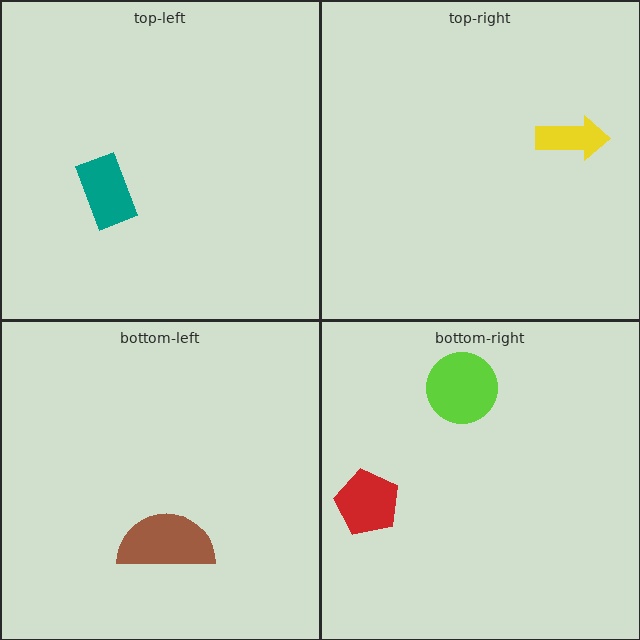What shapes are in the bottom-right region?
The red pentagon, the lime circle.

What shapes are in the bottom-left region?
The brown semicircle.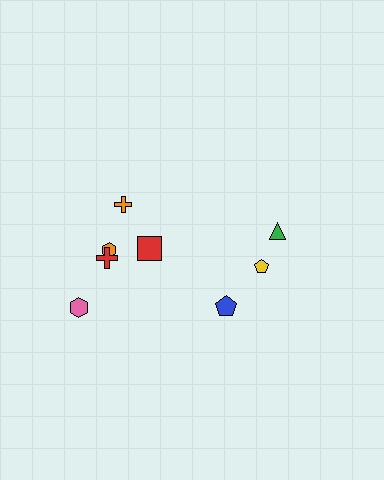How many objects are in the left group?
There are 5 objects.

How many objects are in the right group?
There are 3 objects.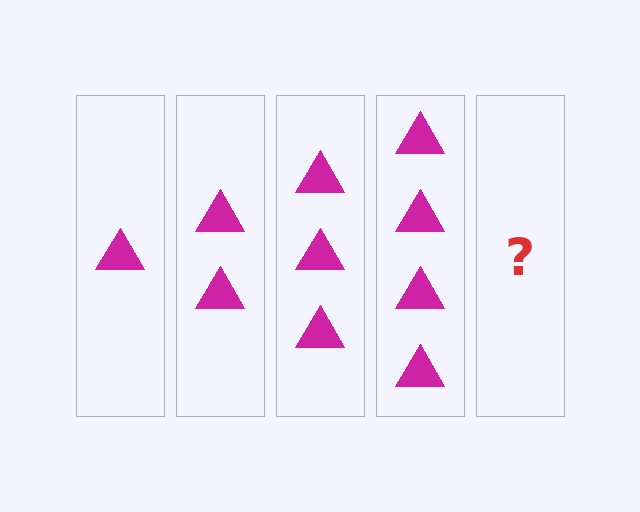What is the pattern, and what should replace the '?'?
The pattern is that each step adds one more triangle. The '?' should be 5 triangles.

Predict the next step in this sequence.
The next step is 5 triangles.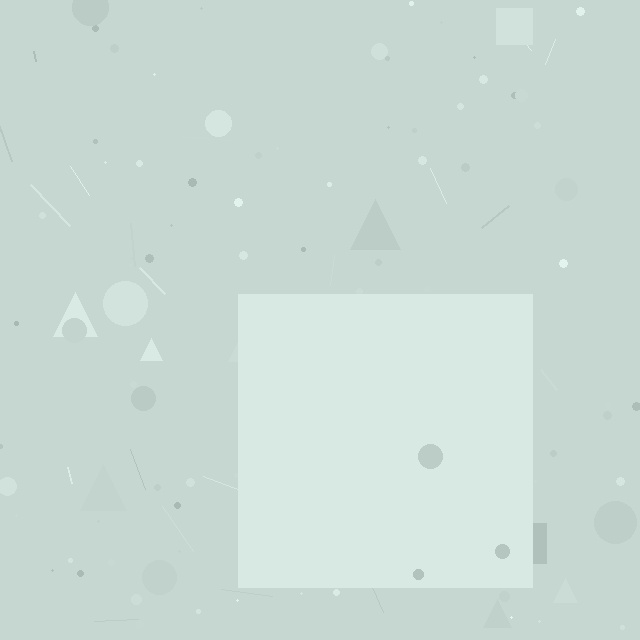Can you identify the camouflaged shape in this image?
The camouflaged shape is a square.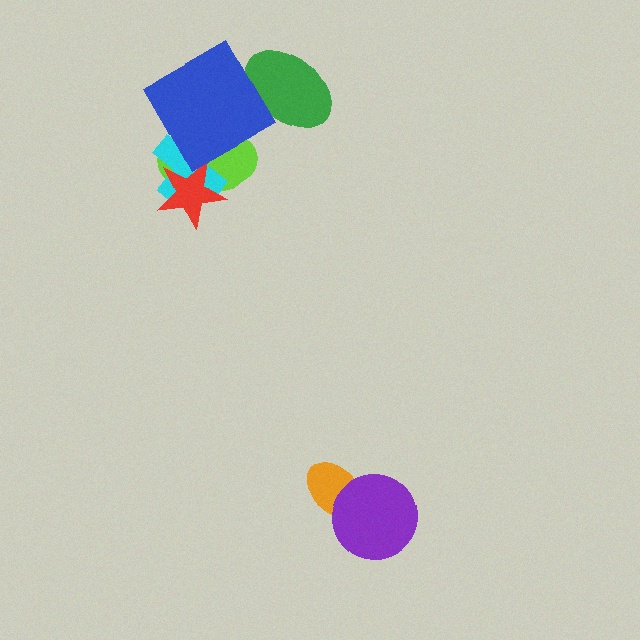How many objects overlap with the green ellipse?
1 object overlaps with the green ellipse.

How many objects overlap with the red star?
2 objects overlap with the red star.